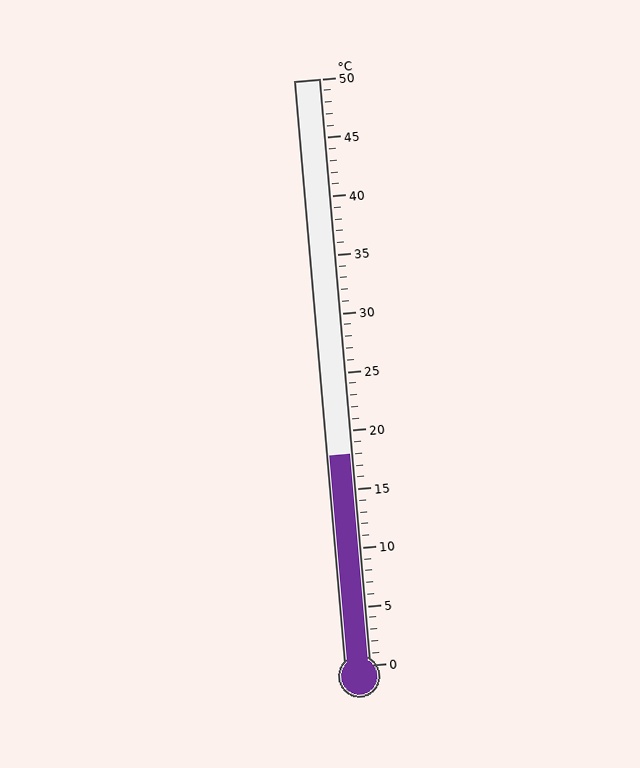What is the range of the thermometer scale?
The thermometer scale ranges from 0°C to 50°C.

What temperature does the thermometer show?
The thermometer shows approximately 18°C.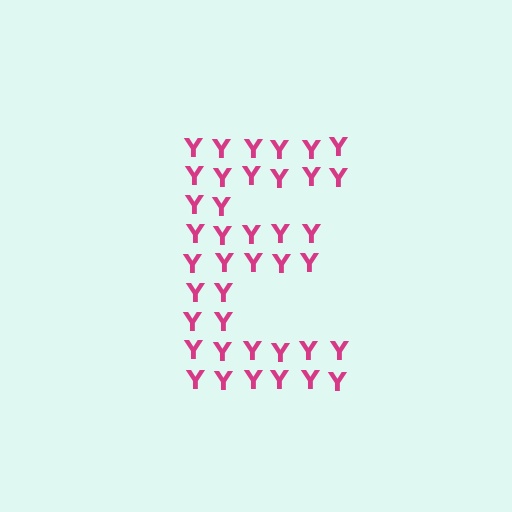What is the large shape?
The large shape is the letter E.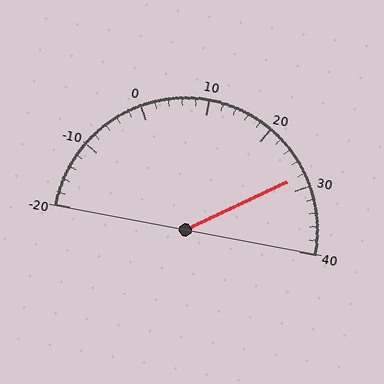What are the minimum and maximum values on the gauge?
The gauge ranges from -20 to 40.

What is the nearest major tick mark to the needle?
The nearest major tick mark is 30.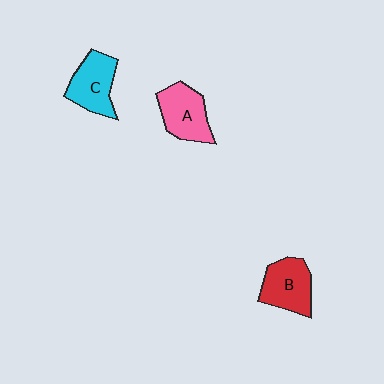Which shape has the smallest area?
Shape C (cyan).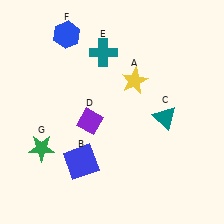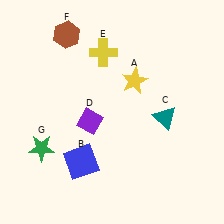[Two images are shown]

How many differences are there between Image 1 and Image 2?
There are 2 differences between the two images.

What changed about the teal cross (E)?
In Image 1, E is teal. In Image 2, it changed to yellow.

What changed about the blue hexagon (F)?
In Image 1, F is blue. In Image 2, it changed to brown.